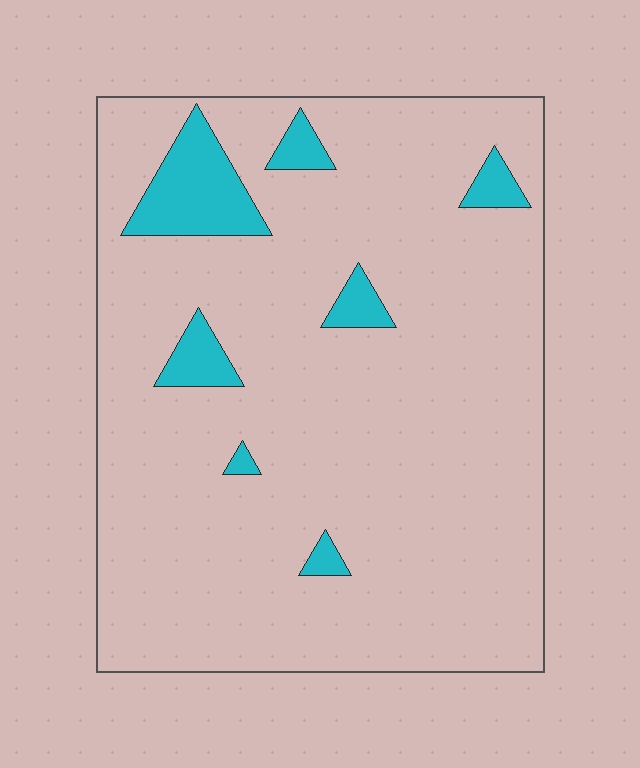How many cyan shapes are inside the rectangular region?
7.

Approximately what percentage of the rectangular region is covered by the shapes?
Approximately 10%.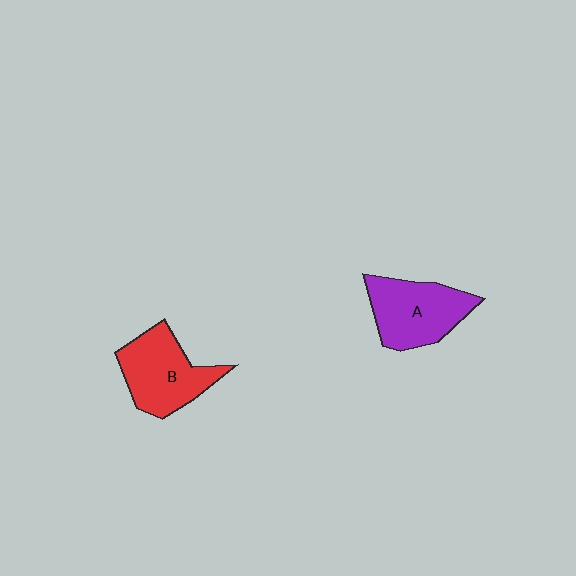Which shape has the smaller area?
Shape A (purple).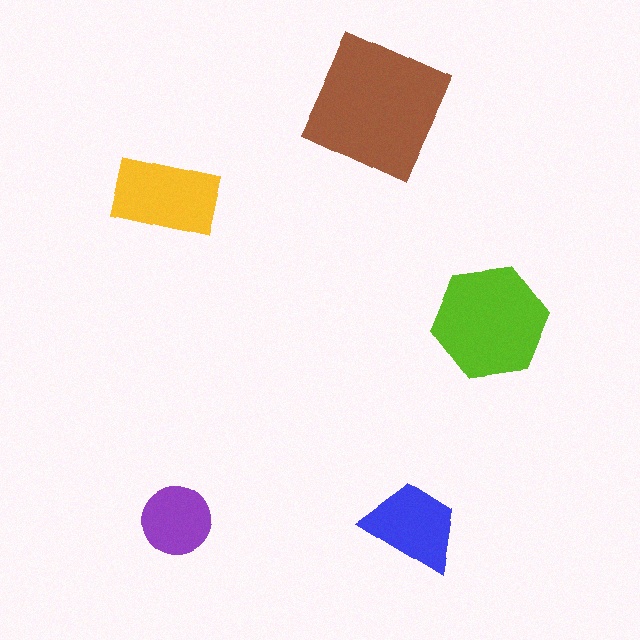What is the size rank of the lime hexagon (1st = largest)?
2nd.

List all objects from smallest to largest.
The purple circle, the blue trapezoid, the yellow rectangle, the lime hexagon, the brown square.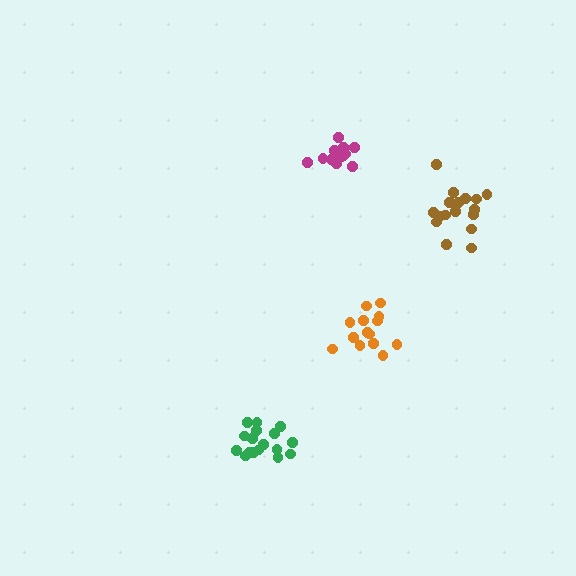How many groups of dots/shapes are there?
There are 4 groups.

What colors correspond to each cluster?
The clusters are colored: green, magenta, brown, orange.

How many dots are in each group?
Group 1: 17 dots, Group 2: 12 dots, Group 3: 18 dots, Group 4: 14 dots (61 total).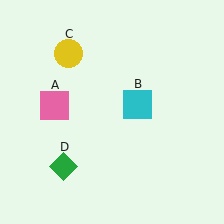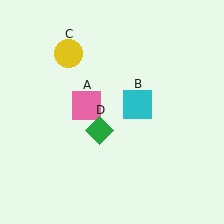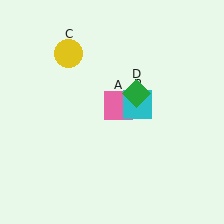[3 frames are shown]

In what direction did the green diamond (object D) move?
The green diamond (object D) moved up and to the right.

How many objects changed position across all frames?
2 objects changed position: pink square (object A), green diamond (object D).